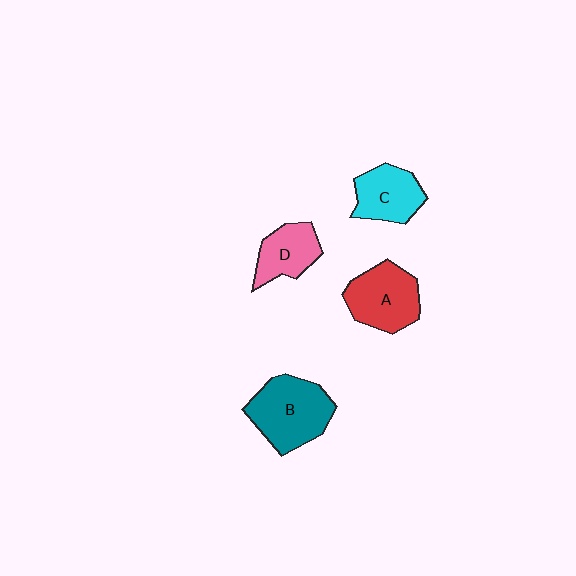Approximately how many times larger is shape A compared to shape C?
Approximately 1.2 times.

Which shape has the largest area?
Shape B (teal).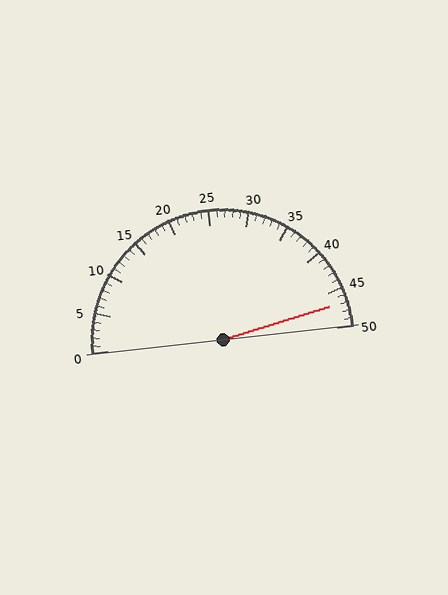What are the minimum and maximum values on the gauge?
The gauge ranges from 0 to 50.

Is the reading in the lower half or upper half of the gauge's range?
The reading is in the upper half of the range (0 to 50).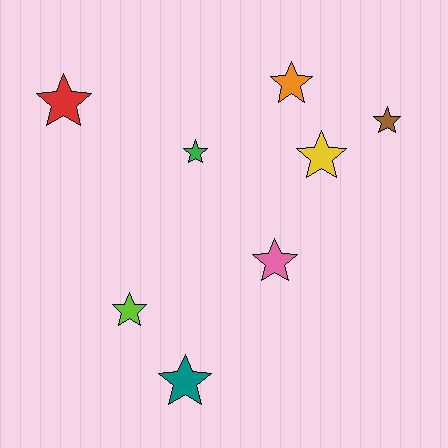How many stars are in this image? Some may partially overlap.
There are 8 stars.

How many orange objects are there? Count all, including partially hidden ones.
There is 1 orange object.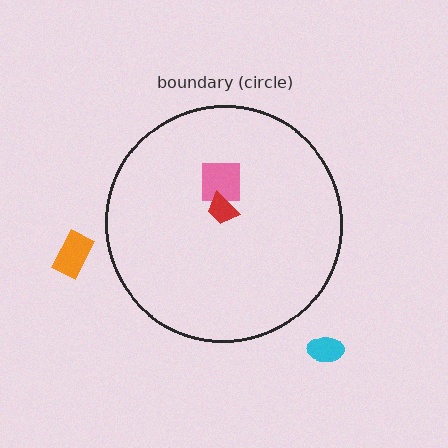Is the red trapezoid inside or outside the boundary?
Inside.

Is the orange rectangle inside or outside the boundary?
Outside.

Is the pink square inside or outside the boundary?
Inside.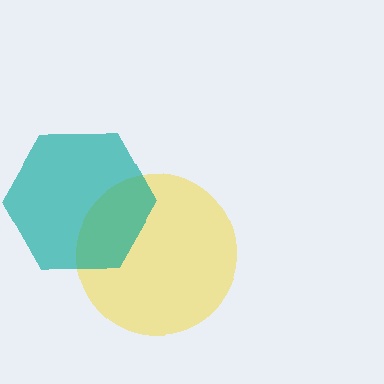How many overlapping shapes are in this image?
There are 2 overlapping shapes in the image.